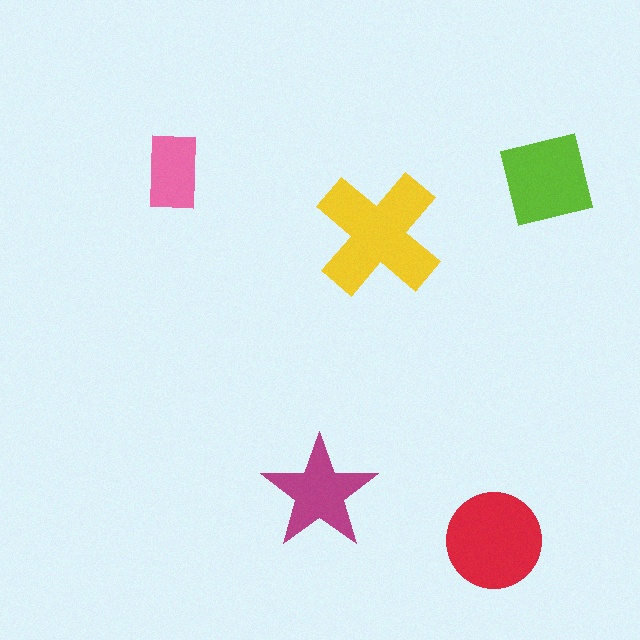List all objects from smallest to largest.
The pink rectangle, the magenta star, the lime square, the red circle, the yellow cross.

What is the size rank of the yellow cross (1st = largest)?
1st.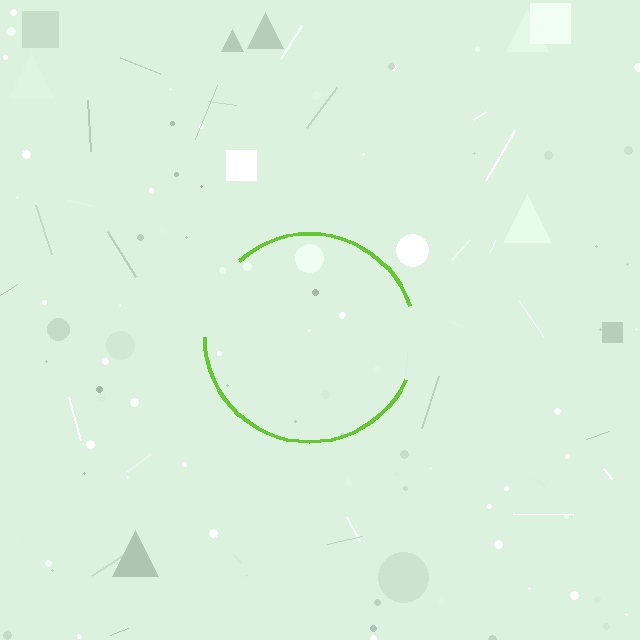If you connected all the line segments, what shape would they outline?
They would outline a circle.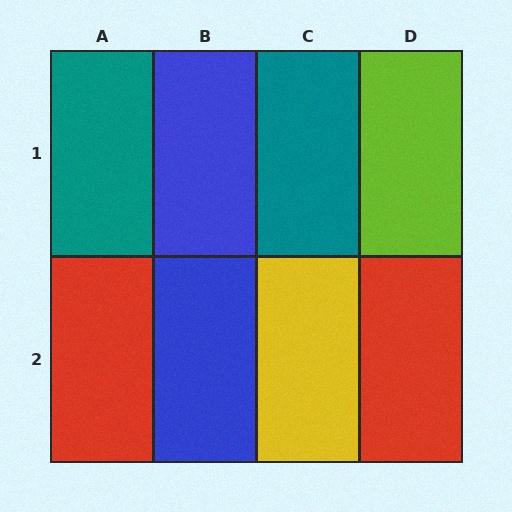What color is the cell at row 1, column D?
Lime.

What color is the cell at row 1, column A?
Teal.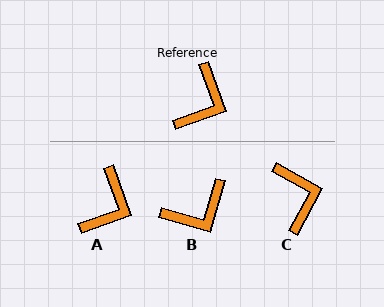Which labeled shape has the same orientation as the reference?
A.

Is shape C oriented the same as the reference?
No, it is off by about 41 degrees.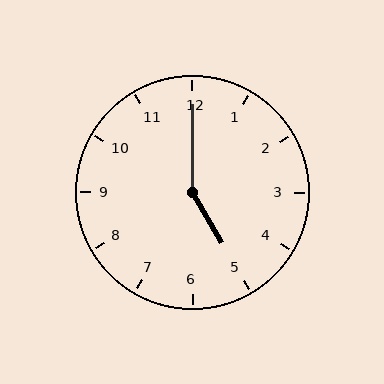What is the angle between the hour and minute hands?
Approximately 150 degrees.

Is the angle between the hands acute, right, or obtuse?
It is obtuse.